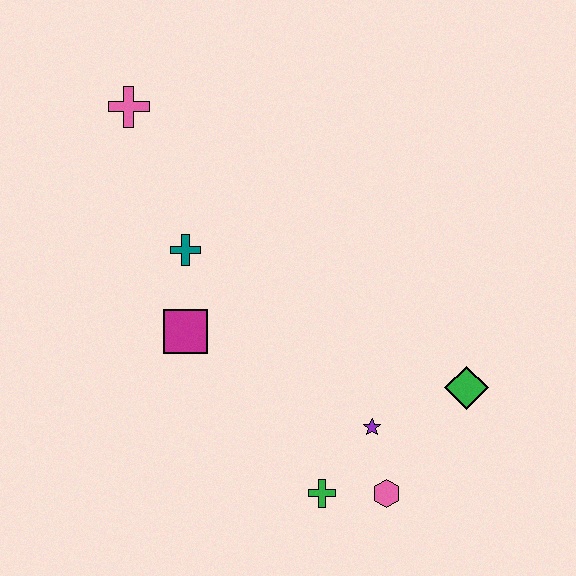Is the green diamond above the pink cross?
No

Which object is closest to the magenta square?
The teal cross is closest to the magenta square.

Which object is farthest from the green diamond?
The pink cross is farthest from the green diamond.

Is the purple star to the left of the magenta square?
No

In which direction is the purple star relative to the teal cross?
The purple star is to the right of the teal cross.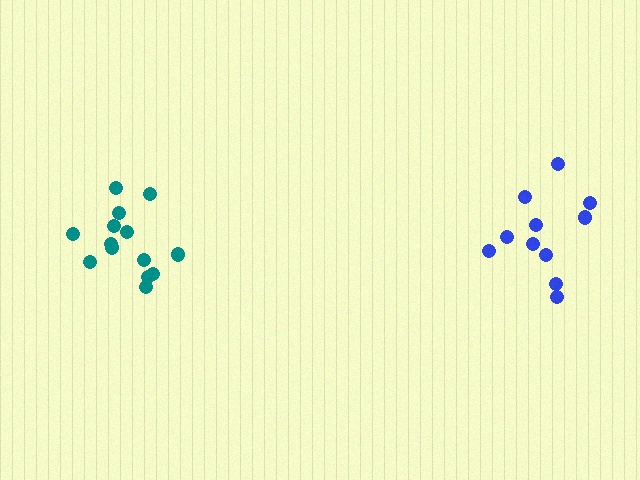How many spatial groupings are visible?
There are 2 spatial groupings.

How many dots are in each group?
Group 1: 14 dots, Group 2: 11 dots (25 total).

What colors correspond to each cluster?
The clusters are colored: teal, blue.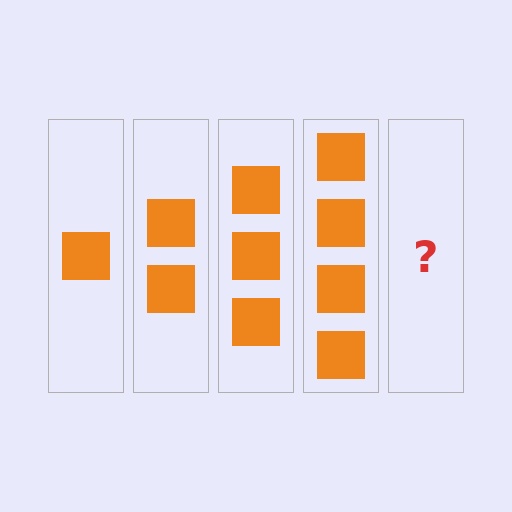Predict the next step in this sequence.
The next step is 5 squares.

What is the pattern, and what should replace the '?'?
The pattern is that each step adds one more square. The '?' should be 5 squares.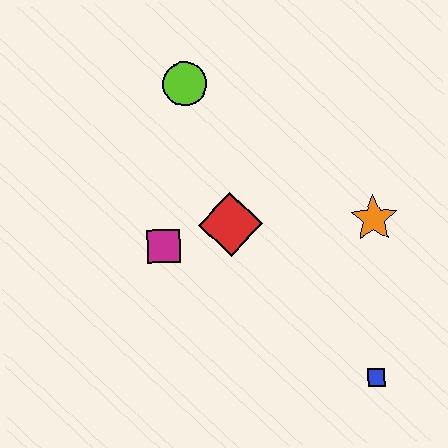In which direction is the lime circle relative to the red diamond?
The lime circle is above the red diamond.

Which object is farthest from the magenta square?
The blue square is farthest from the magenta square.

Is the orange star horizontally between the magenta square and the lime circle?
No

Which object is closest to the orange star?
The red diamond is closest to the orange star.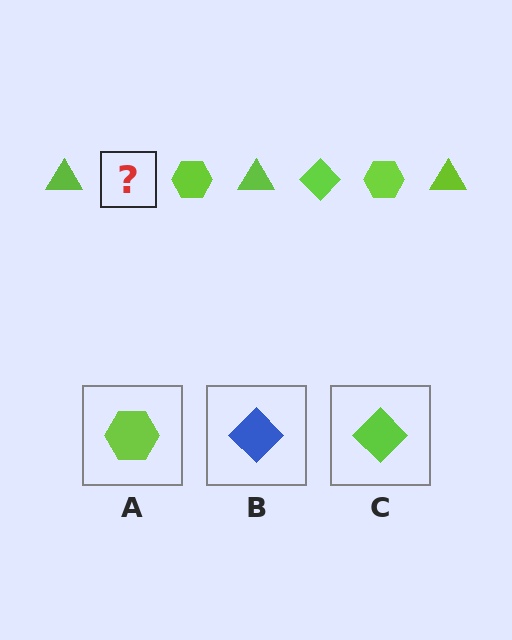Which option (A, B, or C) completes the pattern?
C.